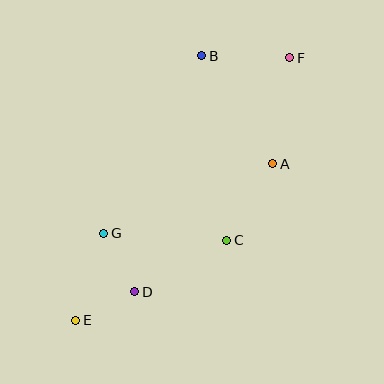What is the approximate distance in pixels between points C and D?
The distance between C and D is approximately 106 pixels.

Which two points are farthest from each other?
Points E and F are farthest from each other.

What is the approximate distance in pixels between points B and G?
The distance between B and G is approximately 203 pixels.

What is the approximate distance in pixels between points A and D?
The distance between A and D is approximately 188 pixels.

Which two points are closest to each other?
Points D and E are closest to each other.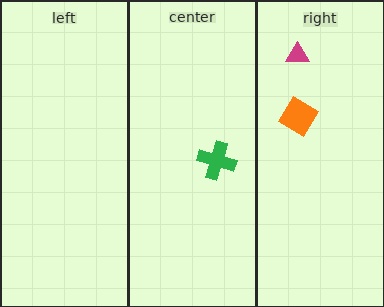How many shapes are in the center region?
1.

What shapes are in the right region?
The orange diamond, the magenta triangle.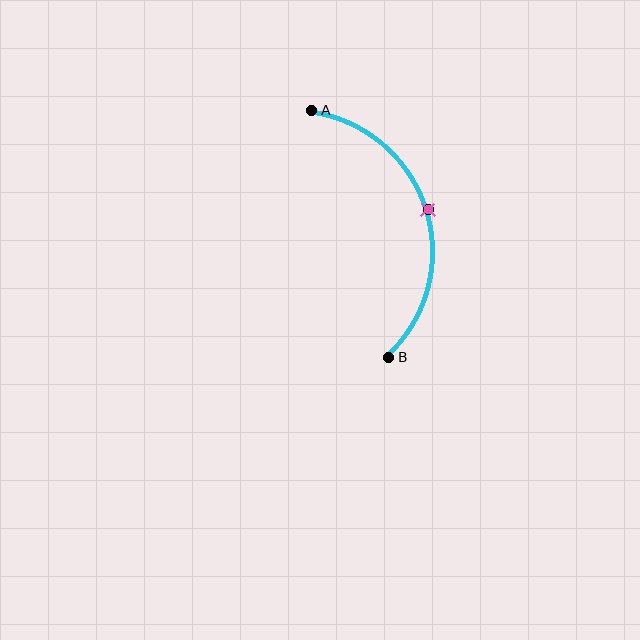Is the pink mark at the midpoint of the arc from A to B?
Yes. The pink mark lies on the arc at equal arc-length from both A and B — it is the arc midpoint.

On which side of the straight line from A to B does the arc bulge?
The arc bulges to the right of the straight line connecting A and B.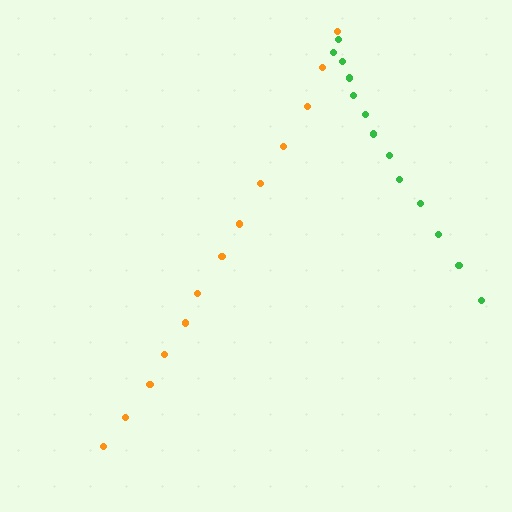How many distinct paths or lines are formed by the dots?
There are 2 distinct paths.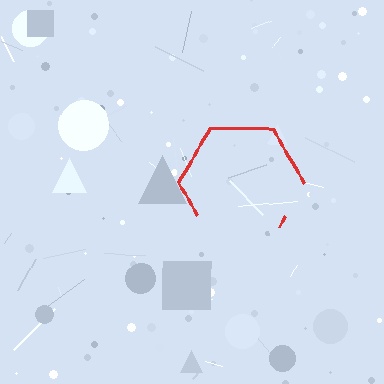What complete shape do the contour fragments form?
The contour fragments form a hexagon.